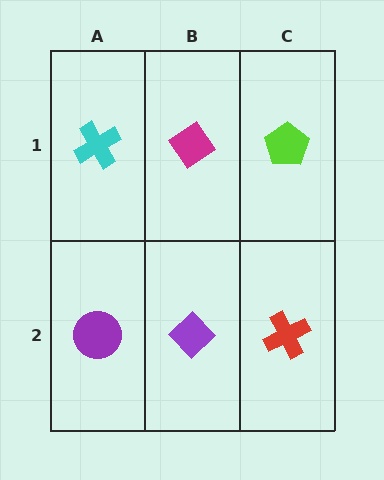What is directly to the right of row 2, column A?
A purple diamond.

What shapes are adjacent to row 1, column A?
A purple circle (row 2, column A), a magenta diamond (row 1, column B).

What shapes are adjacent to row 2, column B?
A magenta diamond (row 1, column B), a purple circle (row 2, column A), a red cross (row 2, column C).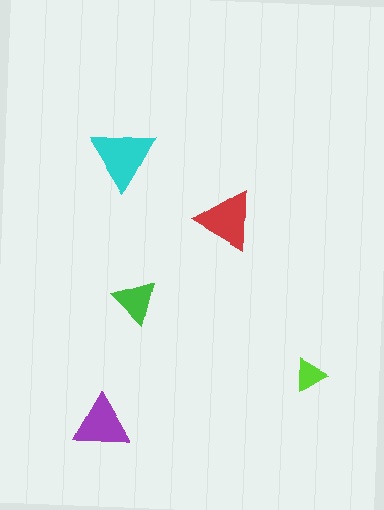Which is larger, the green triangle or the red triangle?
The red one.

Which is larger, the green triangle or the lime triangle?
The green one.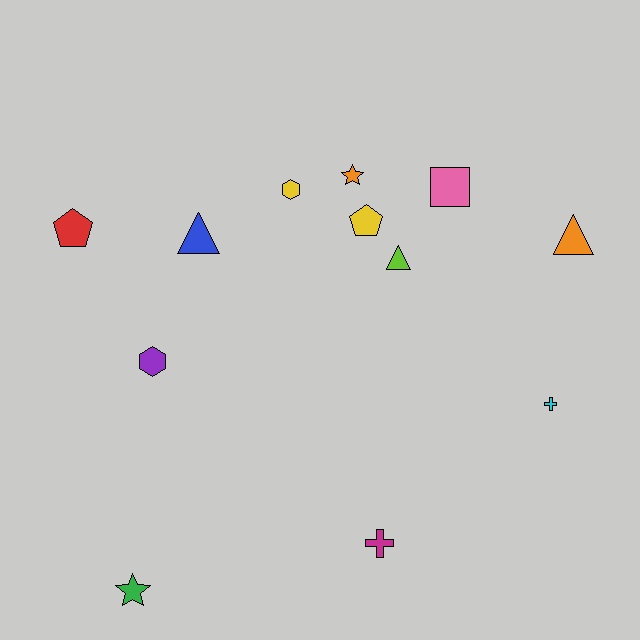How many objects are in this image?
There are 12 objects.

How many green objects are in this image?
There is 1 green object.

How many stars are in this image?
There are 2 stars.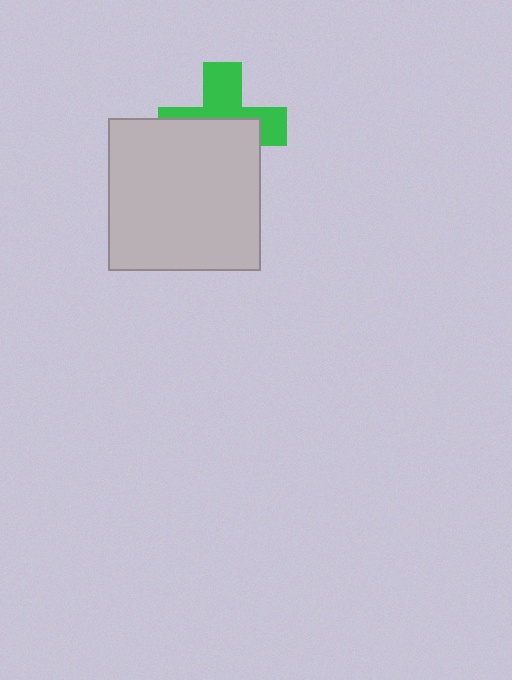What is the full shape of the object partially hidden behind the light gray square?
The partially hidden object is a green cross.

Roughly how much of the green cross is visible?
A small part of it is visible (roughly 45%).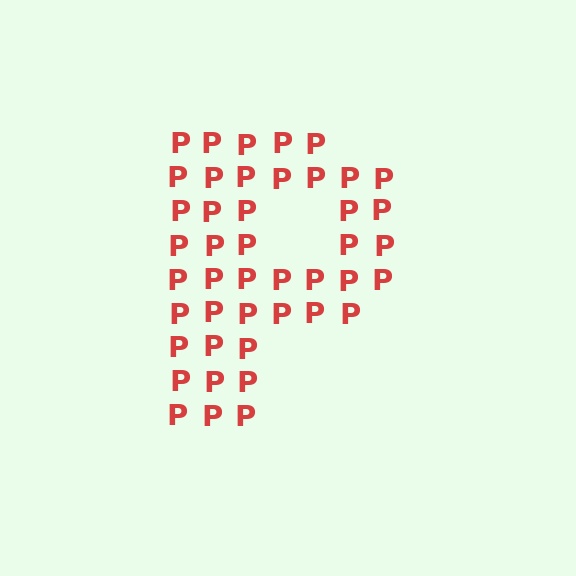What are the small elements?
The small elements are letter P's.